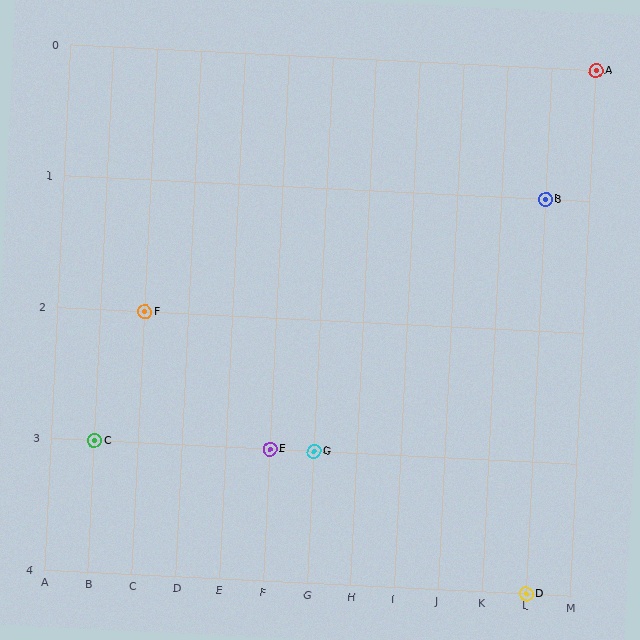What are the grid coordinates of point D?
Point D is at grid coordinates (L, 4).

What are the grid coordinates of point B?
Point B is at grid coordinates (L, 1).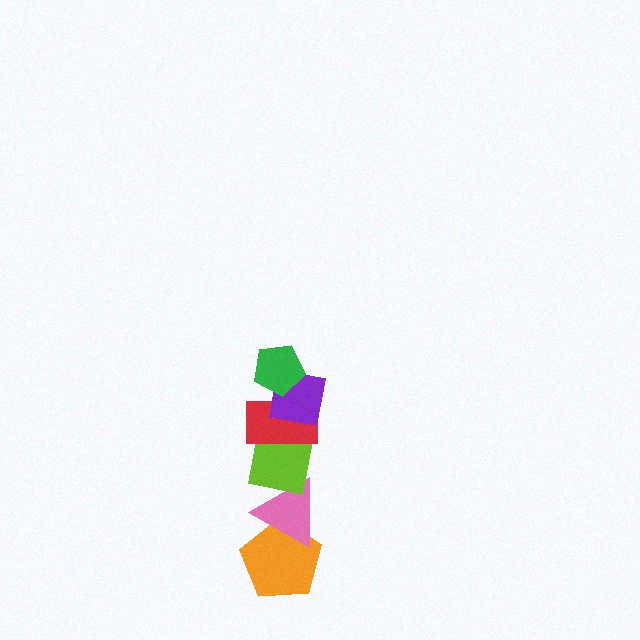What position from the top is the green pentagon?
The green pentagon is 1st from the top.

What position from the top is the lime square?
The lime square is 4th from the top.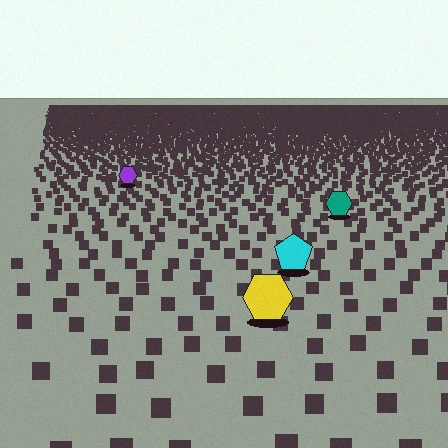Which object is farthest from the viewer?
The purple hexagon is farthest from the viewer. It appears smaller and the ground texture around it is denser.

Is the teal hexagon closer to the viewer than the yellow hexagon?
No. The yellow hexagon is closer — you can tell from the texture gradient: the ground texture is coarser near it.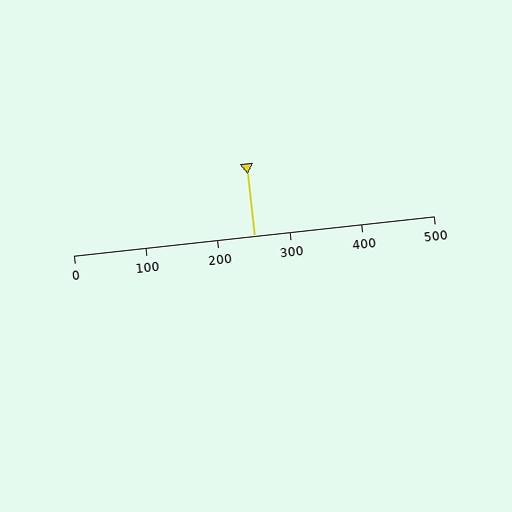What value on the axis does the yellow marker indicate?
The marker indicates approximately 250.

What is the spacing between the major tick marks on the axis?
The major ticks are spaced 100 apart.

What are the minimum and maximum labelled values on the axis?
The axis runs from 0 to 500.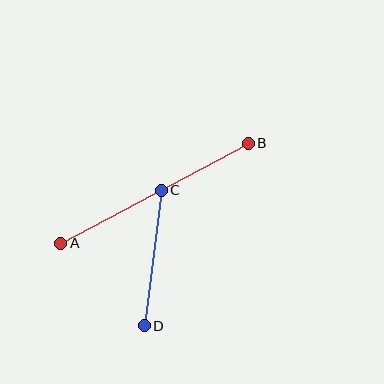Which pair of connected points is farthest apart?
Points A and B are farthest apart.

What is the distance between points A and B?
The distance is approximately 213 pixels.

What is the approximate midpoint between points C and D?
The midpoint is at approximately (153, 258) pixels.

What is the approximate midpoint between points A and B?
The midpoint is at approximately (155, 193) pixels.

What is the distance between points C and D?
The distance is approximately 137 pixels.